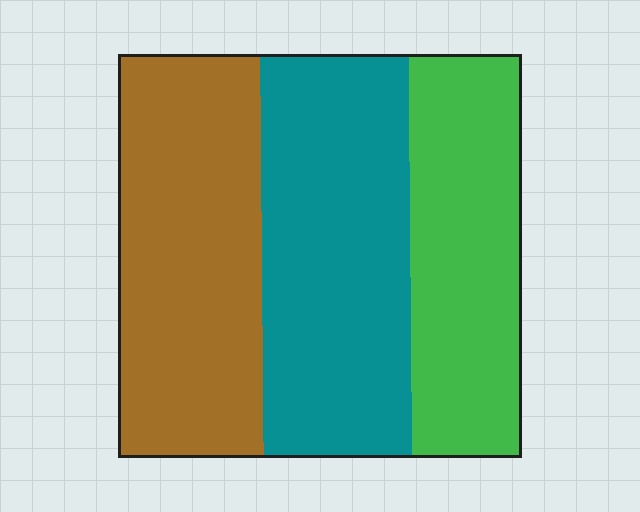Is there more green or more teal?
Teal.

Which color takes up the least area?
Green, at roughly 30%.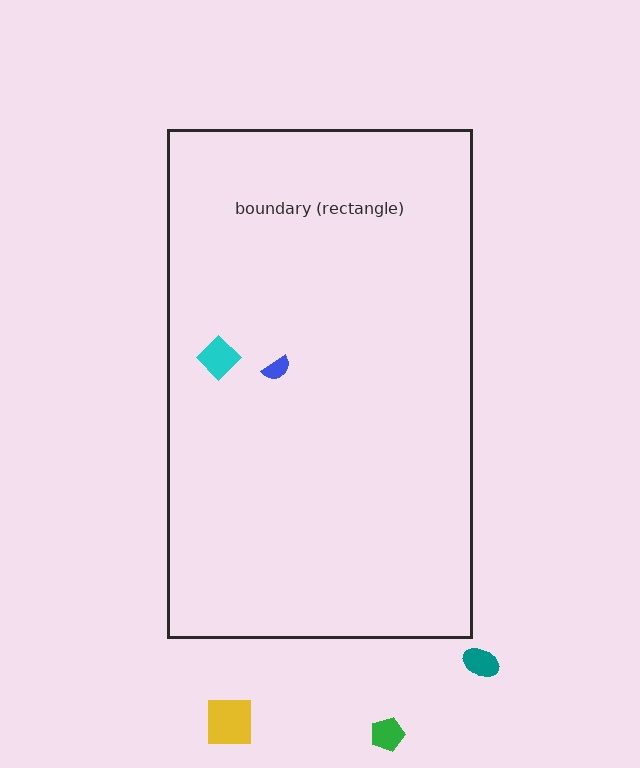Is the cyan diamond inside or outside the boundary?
Inside.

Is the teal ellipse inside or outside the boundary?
Outside.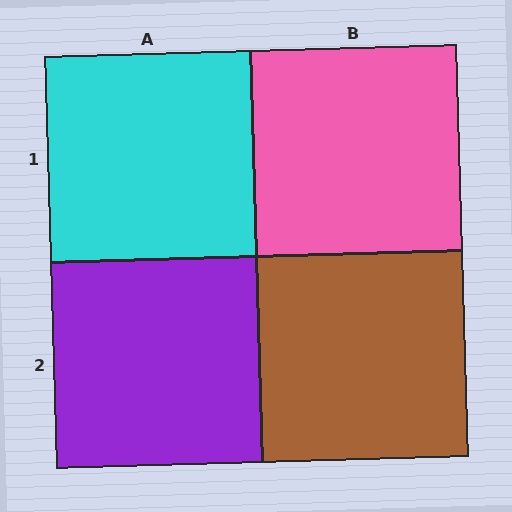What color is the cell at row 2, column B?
Brown.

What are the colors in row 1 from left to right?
Cyan, pink.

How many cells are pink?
1 cell is pink.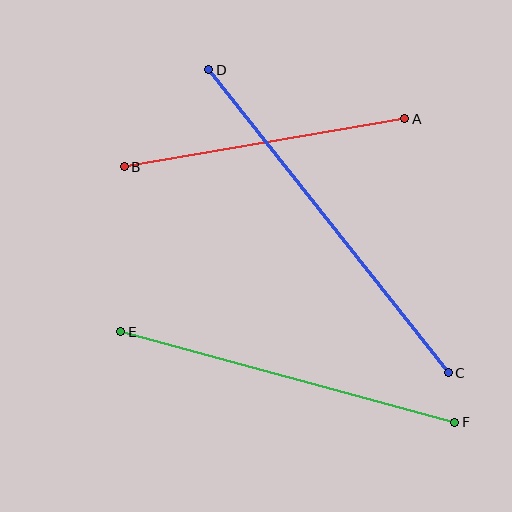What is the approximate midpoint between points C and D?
The midpoint is at approximately (329, 221) pixels.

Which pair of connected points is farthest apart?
Points C and D are farthest apart.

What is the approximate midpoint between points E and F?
The midpoint is at approximately (288, 377) pixels.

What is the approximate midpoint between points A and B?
The midpoint is at approximately (265, 143) pixels.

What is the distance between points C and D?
The distance is approximately 386 pixels.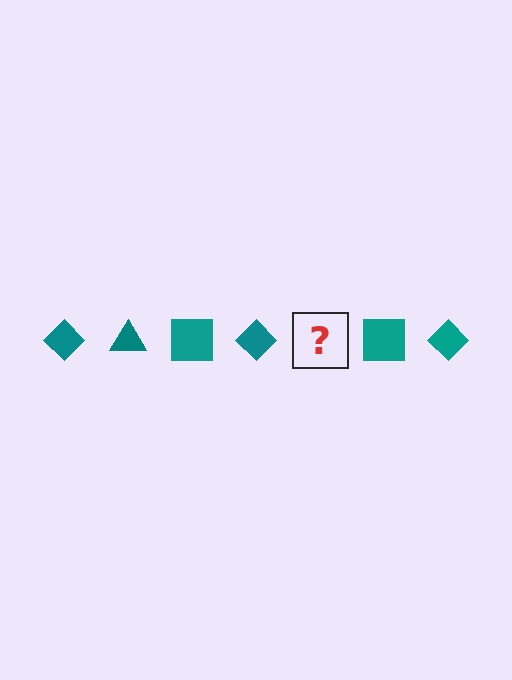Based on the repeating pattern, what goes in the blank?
The blank should be a teal triangle.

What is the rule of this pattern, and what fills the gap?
The rule is that the pattern cycles through diamond, triangle, square shapes in teal. The gap should be filled with a teal triangle.